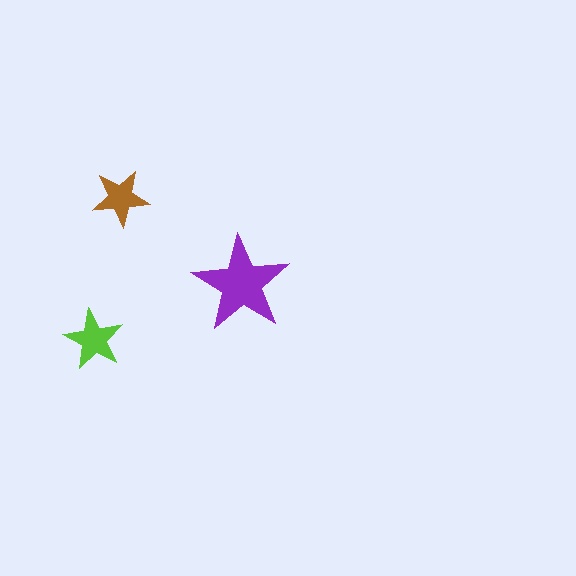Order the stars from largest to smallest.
the purple one, the lime one, the brown one.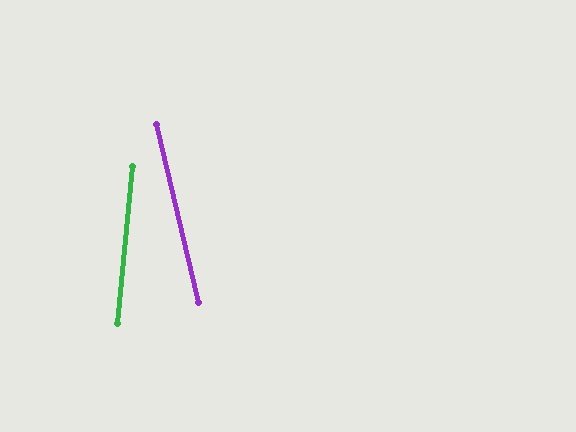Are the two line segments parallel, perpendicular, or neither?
Neither parallel nor perpendicular — they differ by about 19°.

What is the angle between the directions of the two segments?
Approximately 19 degrees.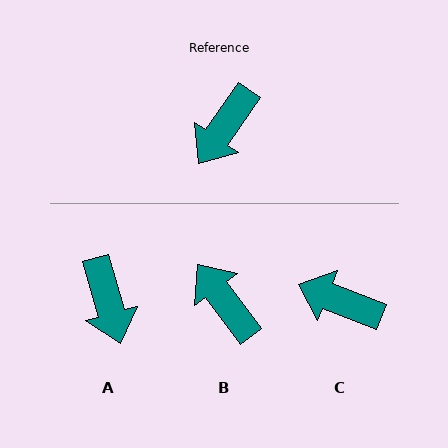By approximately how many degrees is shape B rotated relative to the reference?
Approximately 108 degrees clockwise.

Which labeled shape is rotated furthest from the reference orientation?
B, about 108 degrees away.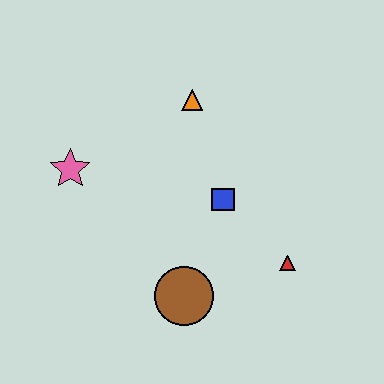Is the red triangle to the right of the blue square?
Yes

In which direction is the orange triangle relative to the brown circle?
The orange triangle is above the brown circle.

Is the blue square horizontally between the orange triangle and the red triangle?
Yes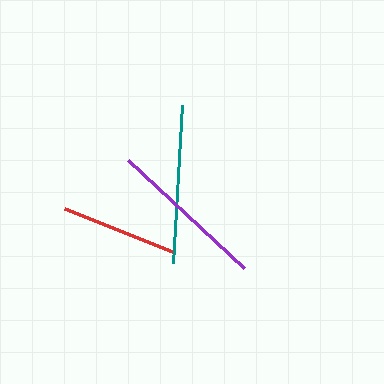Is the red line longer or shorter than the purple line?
The purple line is longer than the red line.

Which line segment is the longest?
The teal line is the longest at approximately 158 pixels.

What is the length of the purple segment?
The purple segment is approximately 158 pixels long.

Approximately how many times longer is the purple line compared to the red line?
The purple line is approximately 1.4 times the length of the red line.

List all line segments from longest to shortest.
From longest to shortest: teal, purple, red.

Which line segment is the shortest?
The red line is the shortest at approximately 116 pixels.